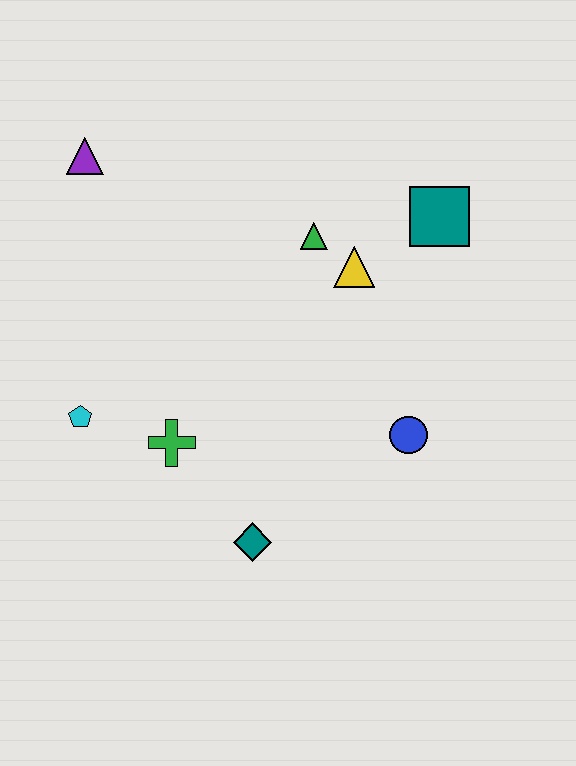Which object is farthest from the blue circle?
The purple triangle is farthest from the blue circle.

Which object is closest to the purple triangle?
The green triangle is closest to the purple triangle.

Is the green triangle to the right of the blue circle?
No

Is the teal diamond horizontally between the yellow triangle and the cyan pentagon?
Yes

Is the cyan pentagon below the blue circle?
No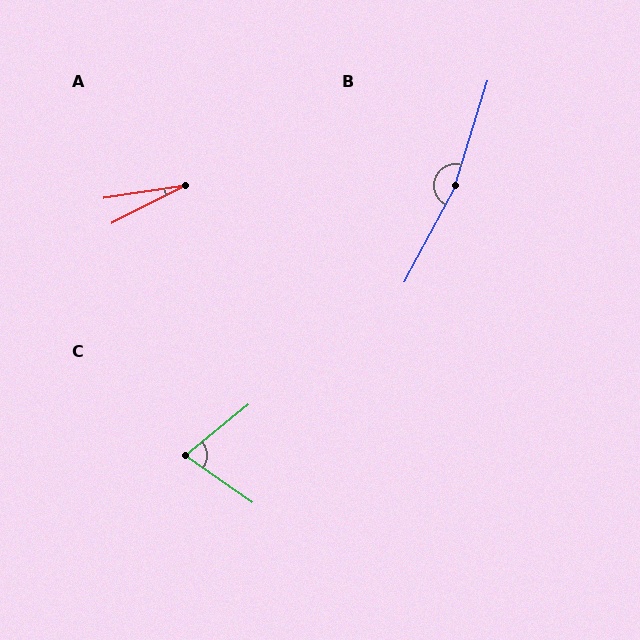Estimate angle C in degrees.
Approximately 74 degrees.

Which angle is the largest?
B, at approximately 169 degrees.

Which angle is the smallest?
A, at approximately 18 degrees.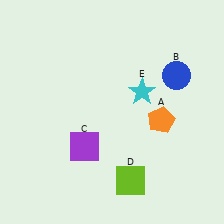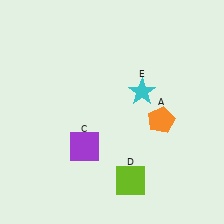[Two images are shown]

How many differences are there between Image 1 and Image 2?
There is 1 difference between the two images.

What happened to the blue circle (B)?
The blue circle (B) was removed in Image 2. It was in the top-right area of Image 1.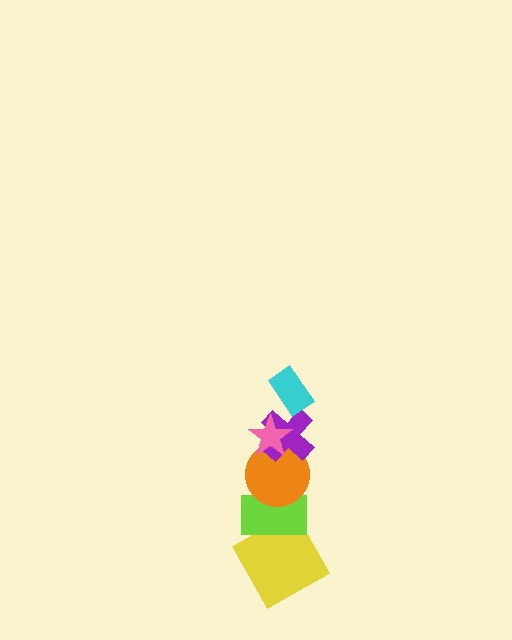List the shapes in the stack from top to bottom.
From top to bottom: the cyan rectangle, the pink star, the purple cross, the orange circle, the lime rectangle, the yellow square.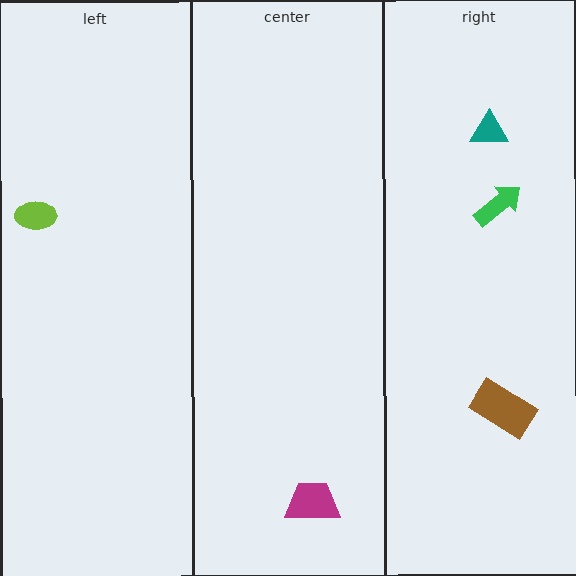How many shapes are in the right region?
3.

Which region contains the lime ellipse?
The left region.